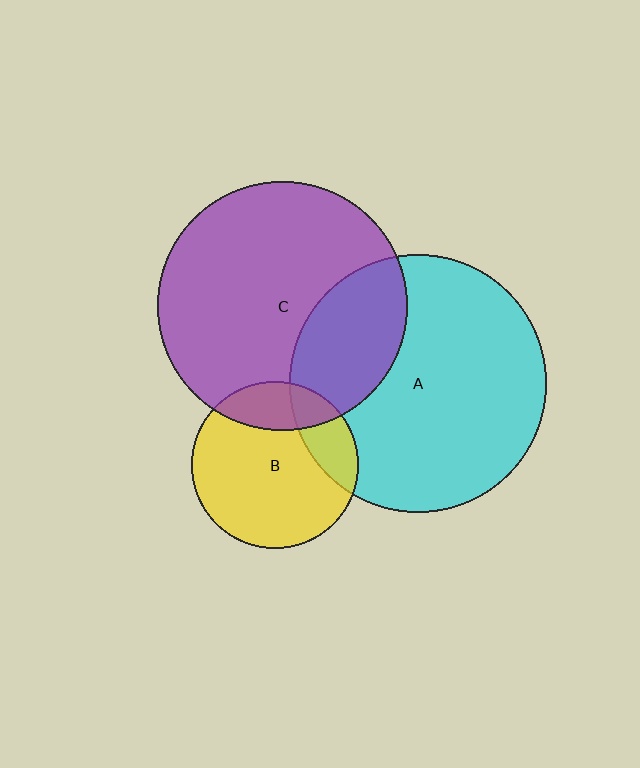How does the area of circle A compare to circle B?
Approximately 2.4 times.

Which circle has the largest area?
Circle A (cyan).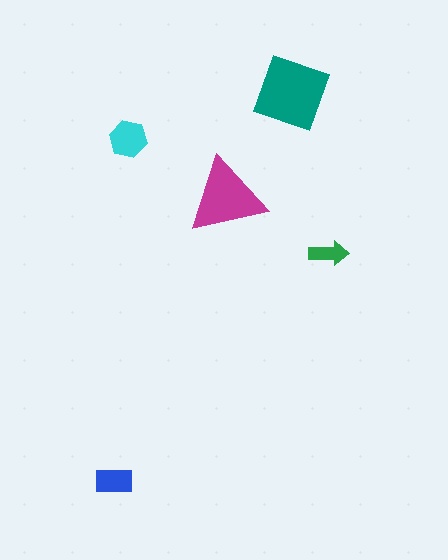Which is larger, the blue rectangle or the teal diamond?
The teal diamond.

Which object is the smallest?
The green arrow.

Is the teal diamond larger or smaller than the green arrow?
Larger.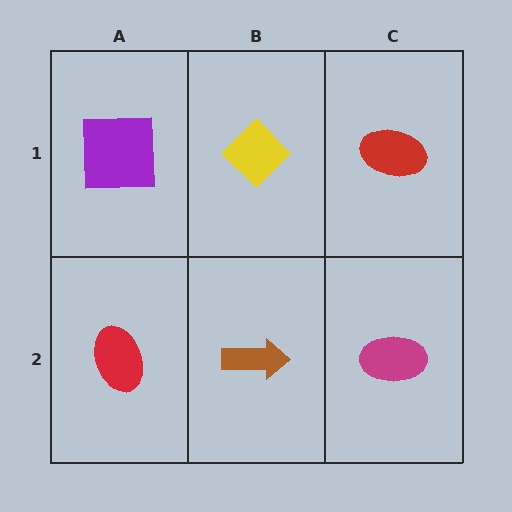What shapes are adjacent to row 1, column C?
A magenta ellipse (row 2, column C), a yellow diamond (row 1, column B).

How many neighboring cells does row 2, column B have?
3.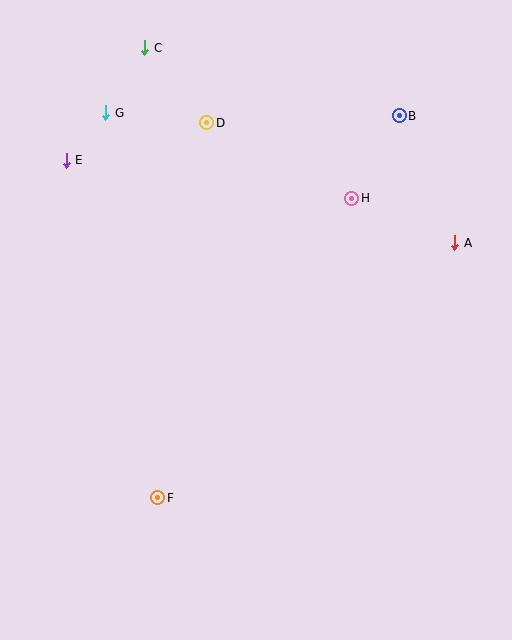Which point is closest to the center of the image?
Point H at (352, 198) is closest to the center.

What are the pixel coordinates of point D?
Point D is at (207, 123).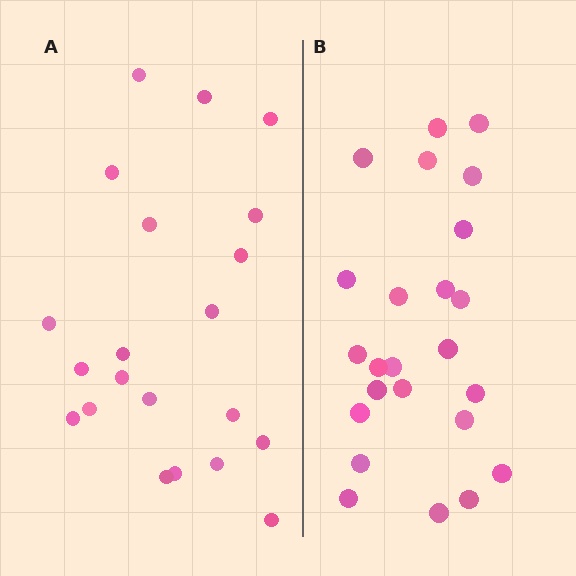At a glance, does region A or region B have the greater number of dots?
Region B (the right region) has more dots.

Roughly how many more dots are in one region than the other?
Region B has just a few more — roughly 2 or 3 more dots than region A.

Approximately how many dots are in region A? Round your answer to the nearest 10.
About 20 dots. (The exact count is 21, which rounds to 20.)